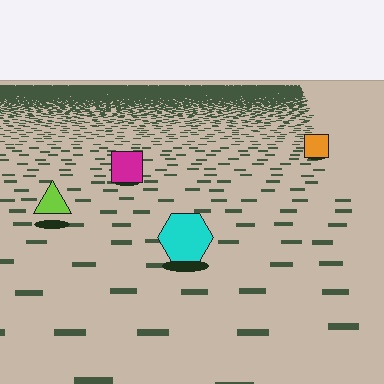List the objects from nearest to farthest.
From nearest to farthest: the cyan hexagon, the lime triangle, the magenta square, the orange square.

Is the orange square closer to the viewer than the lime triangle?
No. The lime triangle is closer — you can tell from the texture gradient: the ground texture is coarser near it.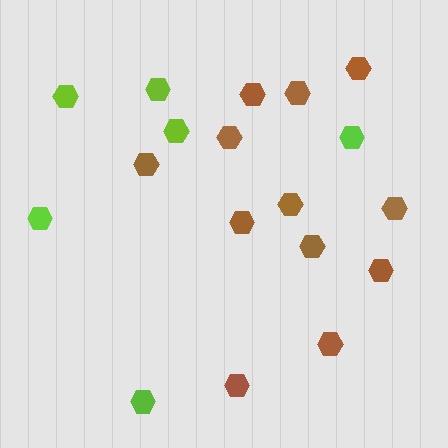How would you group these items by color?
There are 2 groups: one group of lime hexagons (6) and one group of brown hexagons (12).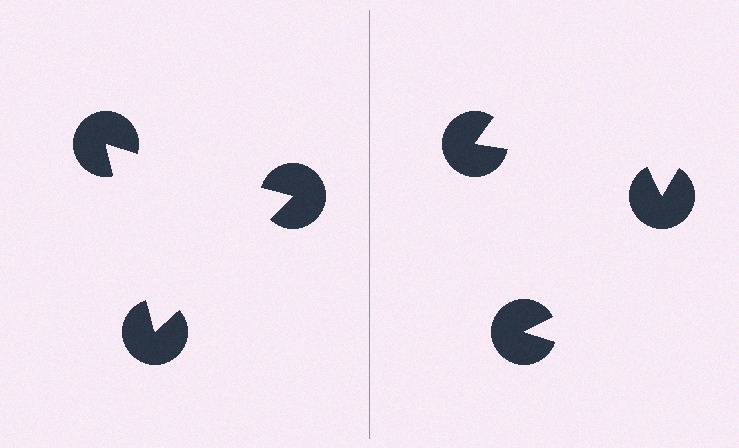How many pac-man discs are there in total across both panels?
6 — 3 on each side.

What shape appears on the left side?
An illusory triangle.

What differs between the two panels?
The pac-man discs are positioned identically on both sides; only the wedge orientations differ. On the left they align to a triangle; on the right they are misaligned.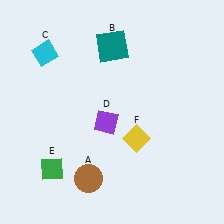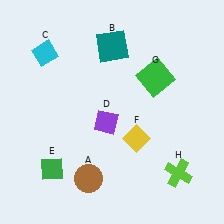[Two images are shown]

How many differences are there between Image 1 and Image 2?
There are 2 differences between the two images.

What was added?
A green square (G), a lime cross (H) were added in Image 2.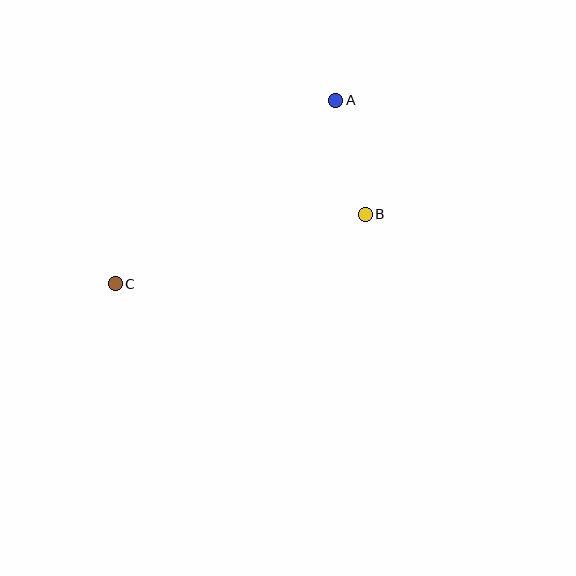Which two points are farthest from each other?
Points A and C are farthest from each other.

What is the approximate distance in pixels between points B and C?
The distance between B and C is approximately 260 pixels.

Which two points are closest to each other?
Points A and B are closest to each other.